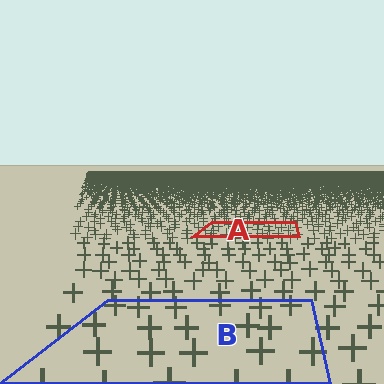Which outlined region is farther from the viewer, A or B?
Region A is farther from the viewer — the texture elements inside it appear smaller and more densely packed.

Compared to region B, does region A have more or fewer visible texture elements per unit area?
Region A has more texture elements per unit area — they are packed more densely because it is farther away.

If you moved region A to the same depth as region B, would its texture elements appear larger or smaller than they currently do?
They would appear larger. At a closer depth, the same texture elements are projected at a bigger on-screen size.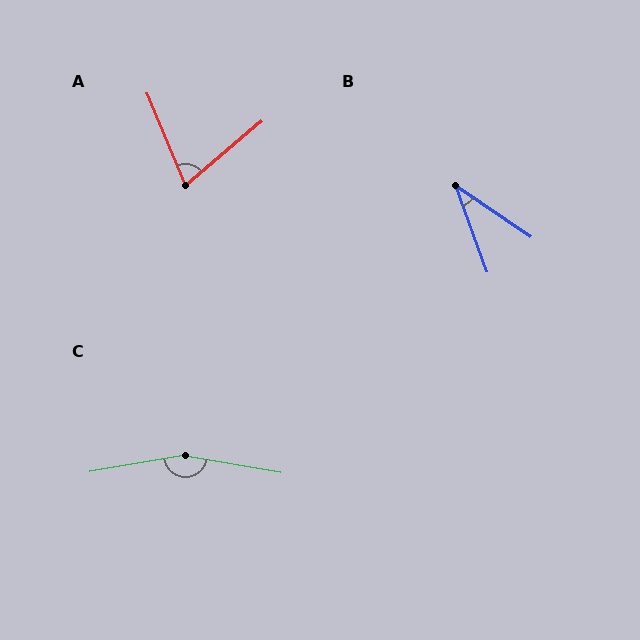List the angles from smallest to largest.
B (36°), A (73°), C (161°).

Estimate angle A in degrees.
Approximately 73 degrees.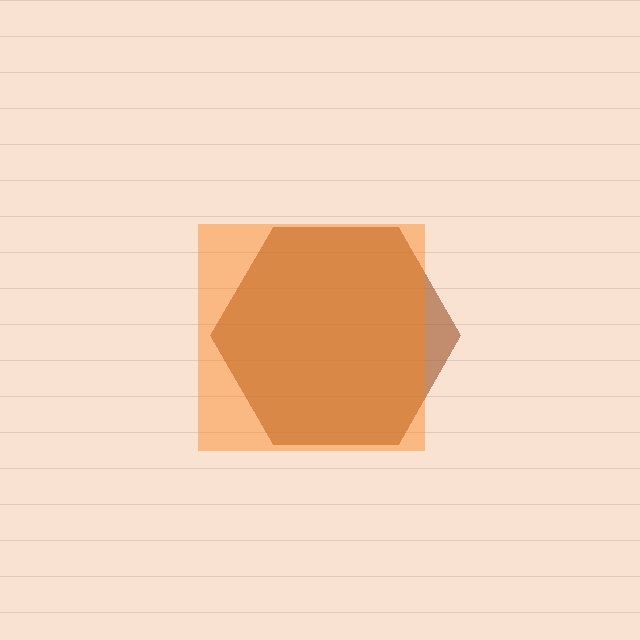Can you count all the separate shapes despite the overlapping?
Yes, there are 2 separate shapes.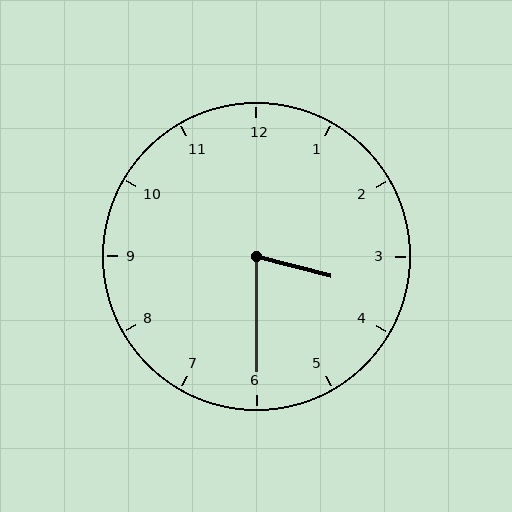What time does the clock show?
3:30.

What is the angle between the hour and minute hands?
Approximately 75 degrees.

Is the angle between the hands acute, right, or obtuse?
It is acute.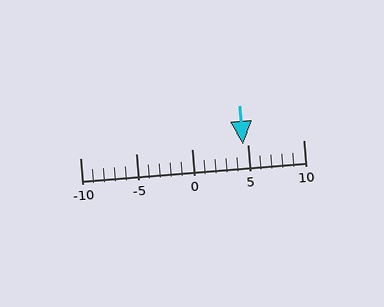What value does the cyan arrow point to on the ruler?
The cyan arrow points to approximately 5.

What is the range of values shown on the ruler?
The ruler shows values from -10 to 10.